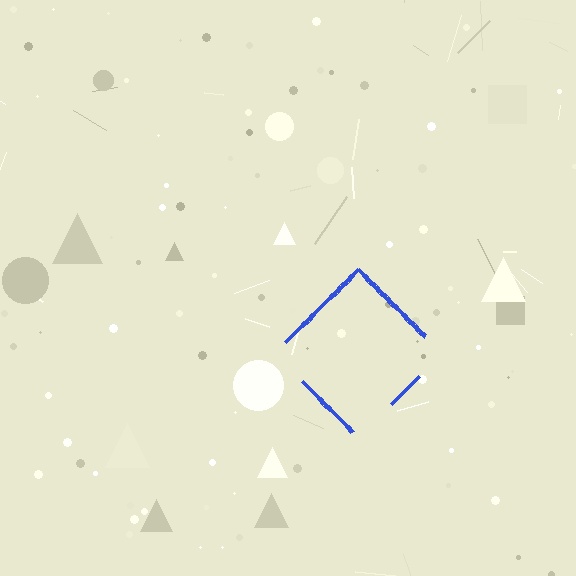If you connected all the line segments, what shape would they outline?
They would outline a diamond.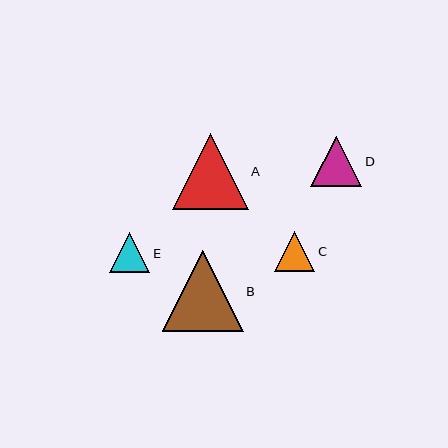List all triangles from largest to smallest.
From largest to smallest: B, A, D, C, E.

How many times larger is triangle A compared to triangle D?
Triangle A is approximately 1.5 times the size of triangle D.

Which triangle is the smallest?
Triangle E is the smallest with a size of approximately 40 pixels.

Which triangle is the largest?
Triangle B is the largest with a size of approximately 80 pixels.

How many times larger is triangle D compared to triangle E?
Triangle D is approximately 1.3 times the size of triangle E.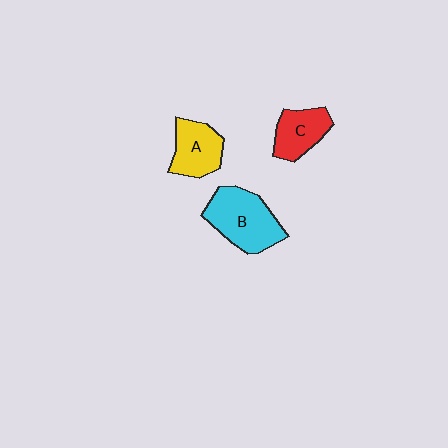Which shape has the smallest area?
Shape C (red).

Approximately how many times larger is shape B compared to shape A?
Approximately 1.5 times.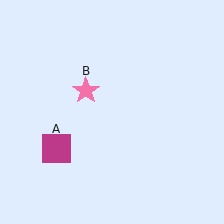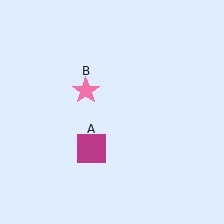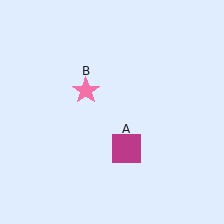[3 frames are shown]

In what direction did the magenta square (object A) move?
The magenta square (object A) moved right.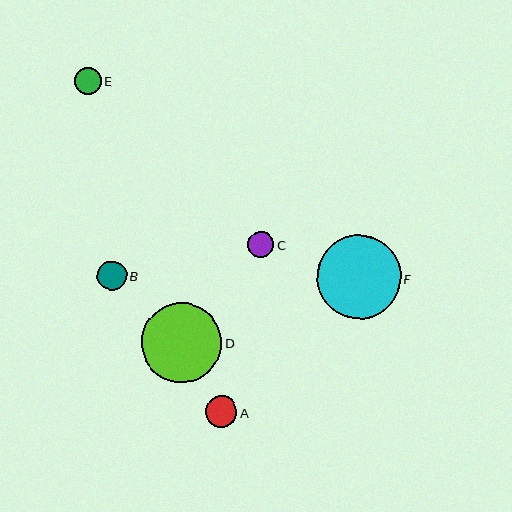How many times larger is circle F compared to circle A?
Circle F is approximately 2.6 times the size of circle A.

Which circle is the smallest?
Circle C is the smallest with a size of approximately 26 pixels.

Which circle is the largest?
Circle F is the largest with a size of approximately 84 pixels.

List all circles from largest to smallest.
From largest to smallest: F, D, A, B, E, C.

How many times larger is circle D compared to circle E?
Circle D is approximately 3.0 times the size of circle E.